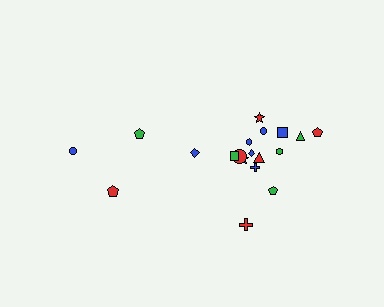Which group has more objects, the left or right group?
The right group.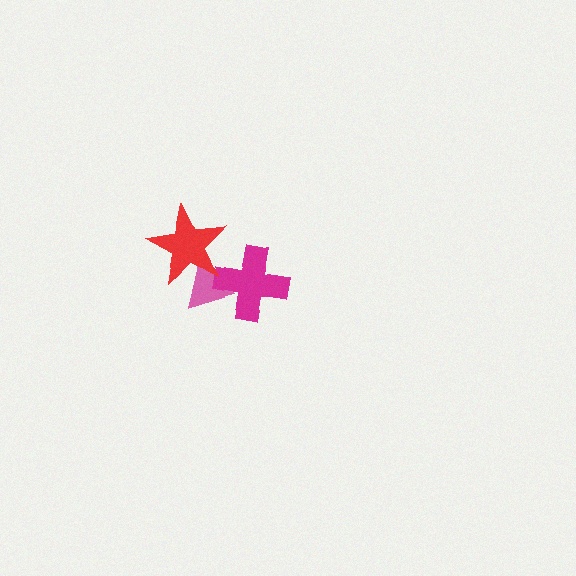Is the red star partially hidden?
No, no other shape covers it.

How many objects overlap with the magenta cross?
1 object overlaps with the magenta cross.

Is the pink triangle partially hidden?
Yes, it is partially covered by another shape.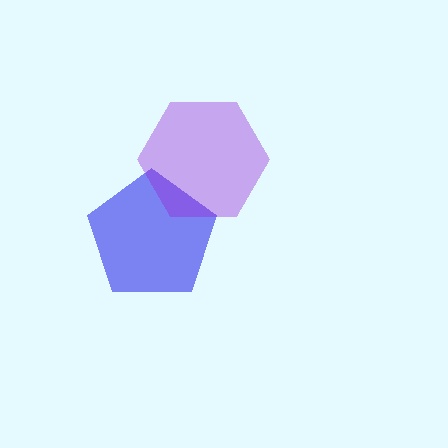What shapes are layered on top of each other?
The layered shapes are: a blue pentagon, a purple hexagon.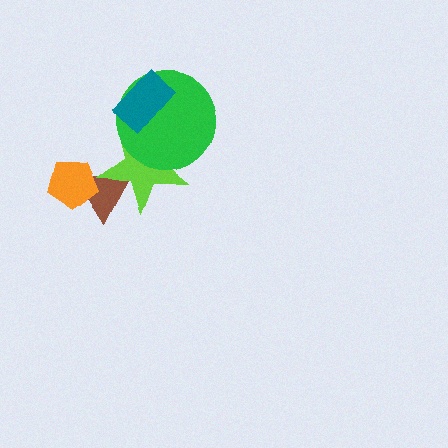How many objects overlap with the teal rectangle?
2 objects overlap with the teal rectangle.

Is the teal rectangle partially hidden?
No, no other shape covers it.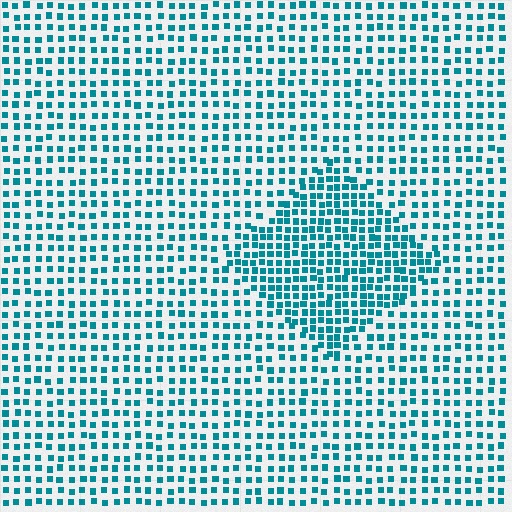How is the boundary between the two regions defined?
The boundary is defined by a change in element density (approximately 1.8x ratio). All elements are the same color, size, and shape.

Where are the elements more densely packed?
The elements are more densely packed inside the diamond boundary.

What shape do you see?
I see a diamond.